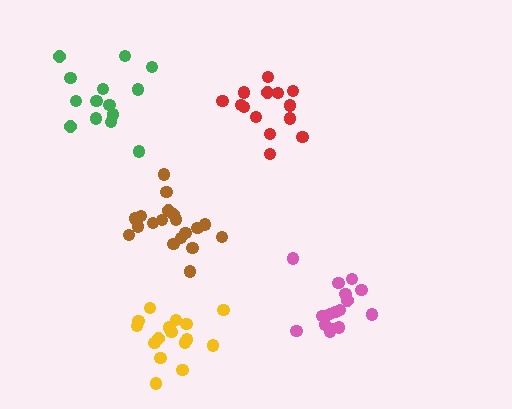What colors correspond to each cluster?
The clusters are colored: green, pink, yellow, red, brown.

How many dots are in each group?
Group 1: 14 dots, Group 2: 16 dots, Group 3: 17 dots, Group 4: 14 dots, Group 5: 19 dots (80 total).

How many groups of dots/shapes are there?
There are 5 groups.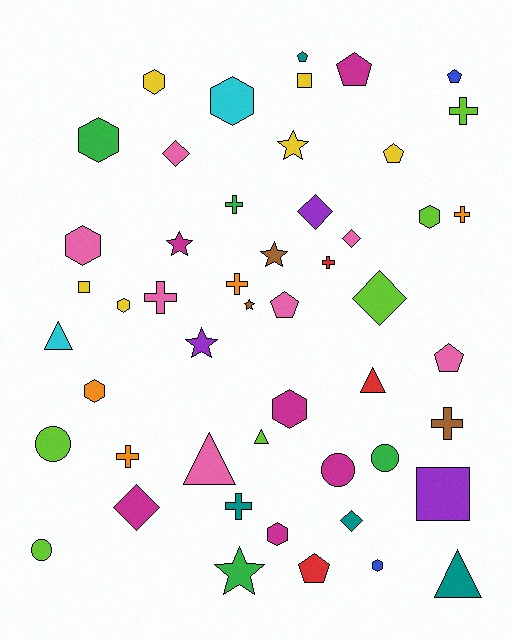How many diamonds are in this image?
There are 6 diamonds.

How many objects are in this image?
There are 50 objects.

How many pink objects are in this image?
There are 7 pink objects.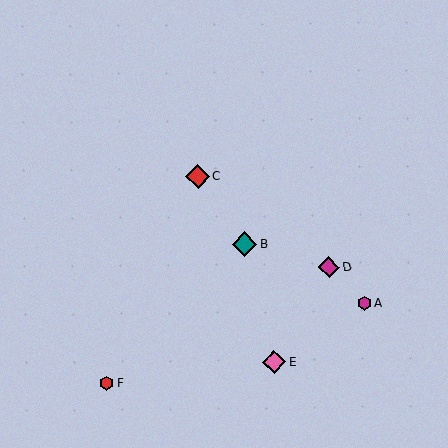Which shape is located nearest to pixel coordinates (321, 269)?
The magenta diamond (labeled D) at (329, 267) is nearest to that location.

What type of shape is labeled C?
Shape C is a red diamond.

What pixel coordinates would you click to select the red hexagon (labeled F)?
Click at (106, 384) to select the red hexagon F.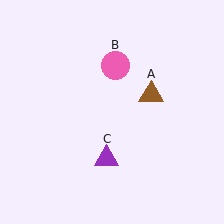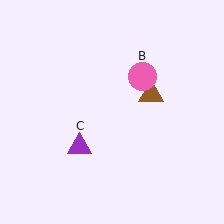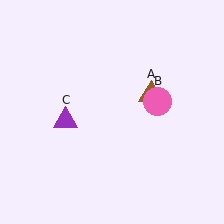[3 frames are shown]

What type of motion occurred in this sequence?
The pink circle (object B), purple triangle (object C) rotated clockwise around the center of the scene.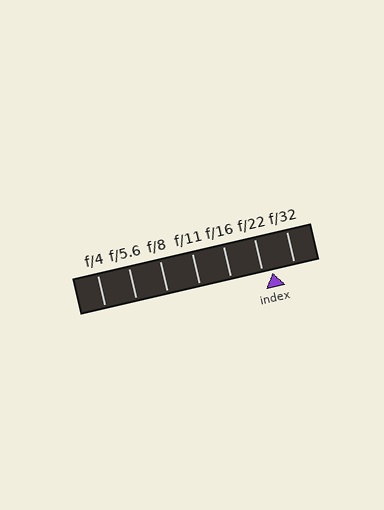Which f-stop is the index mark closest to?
The index mark is closest to f/22.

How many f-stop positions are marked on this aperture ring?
There are 7 f-stop positions marked.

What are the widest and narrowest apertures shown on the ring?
The widest aperture shown is f/4 and the narrowest is f/32.